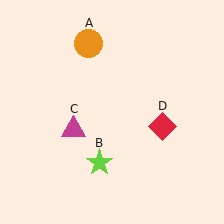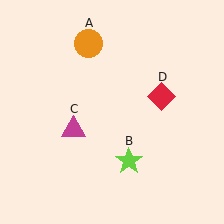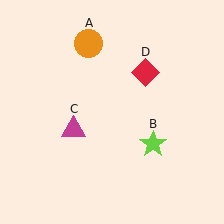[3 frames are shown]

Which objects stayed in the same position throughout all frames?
Orange circle (object A) and magenta triangle (object C) remained stationary.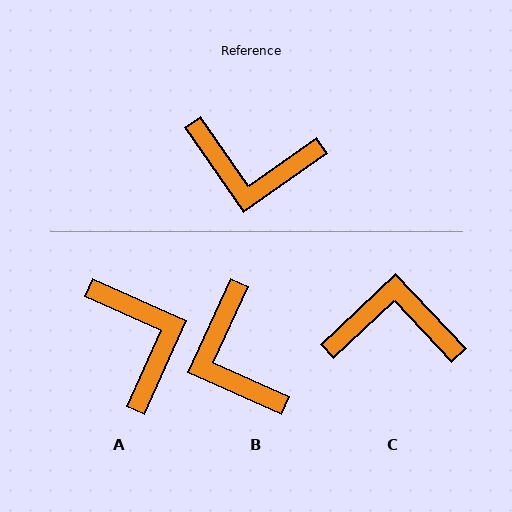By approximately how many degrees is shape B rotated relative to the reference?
Approximately 59 degrees clockwise.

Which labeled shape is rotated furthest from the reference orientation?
C, about 172 degrees away.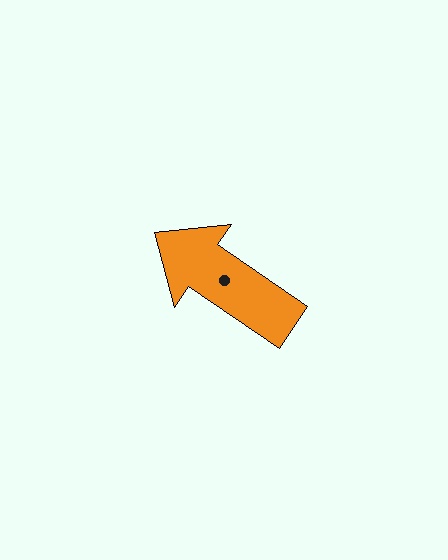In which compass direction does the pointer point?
Northwest.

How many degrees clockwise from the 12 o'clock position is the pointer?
Approximately 304 degrees.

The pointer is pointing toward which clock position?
Roughly 10 o'clock.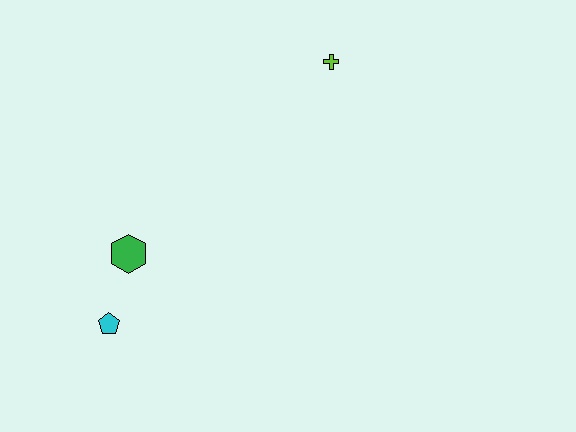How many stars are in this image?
There are no stars.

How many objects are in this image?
There are 3 objects.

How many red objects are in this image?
There are no red objects.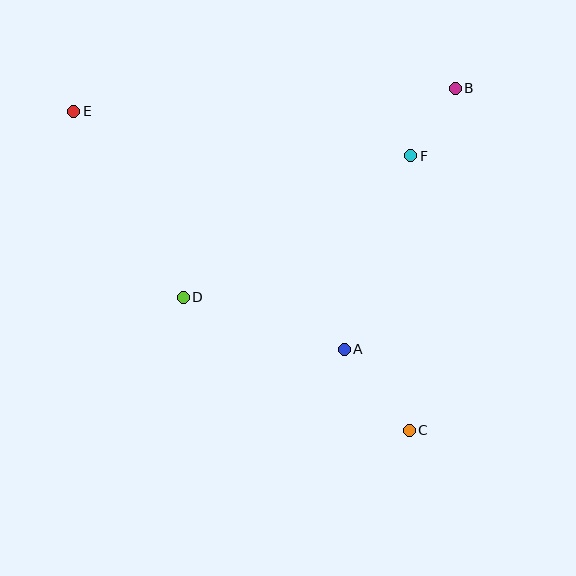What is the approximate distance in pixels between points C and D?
The distance between C and D is approximately 262 pixels.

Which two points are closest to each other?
Points B and F are closest to each other.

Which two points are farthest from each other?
Points C and E are farthest from each other.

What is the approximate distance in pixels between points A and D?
The distance between A and D is approximately 169 pixels.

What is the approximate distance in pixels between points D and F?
The distance between D and F is approximately 268 pixels.